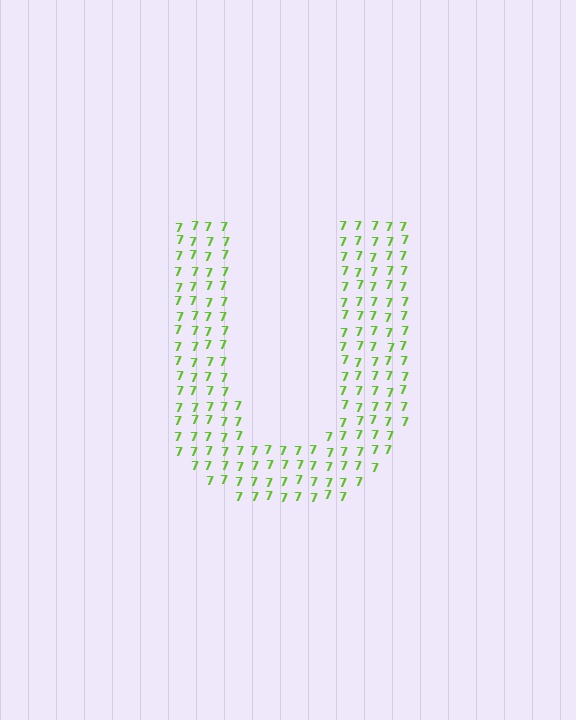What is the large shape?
The large shape is the letter U.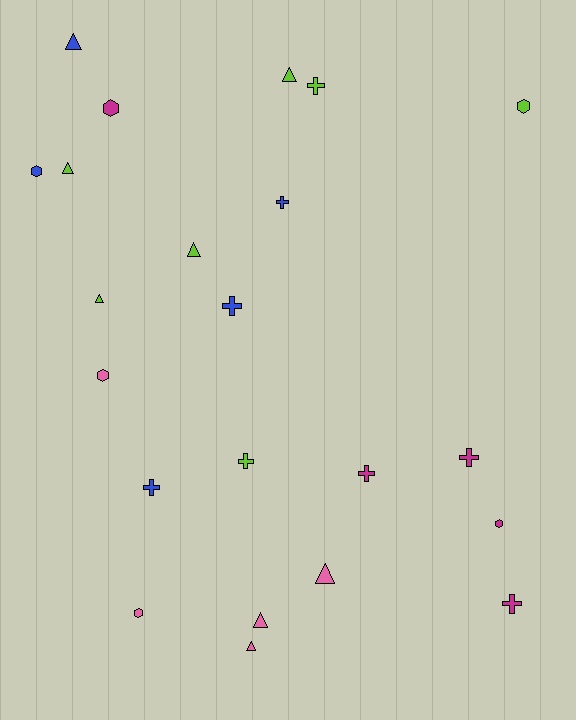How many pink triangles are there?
There are 3 pink triangles.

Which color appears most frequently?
Lime, with 7 objects.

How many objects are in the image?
There are 22 objects.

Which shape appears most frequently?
Cross, with 8 objects.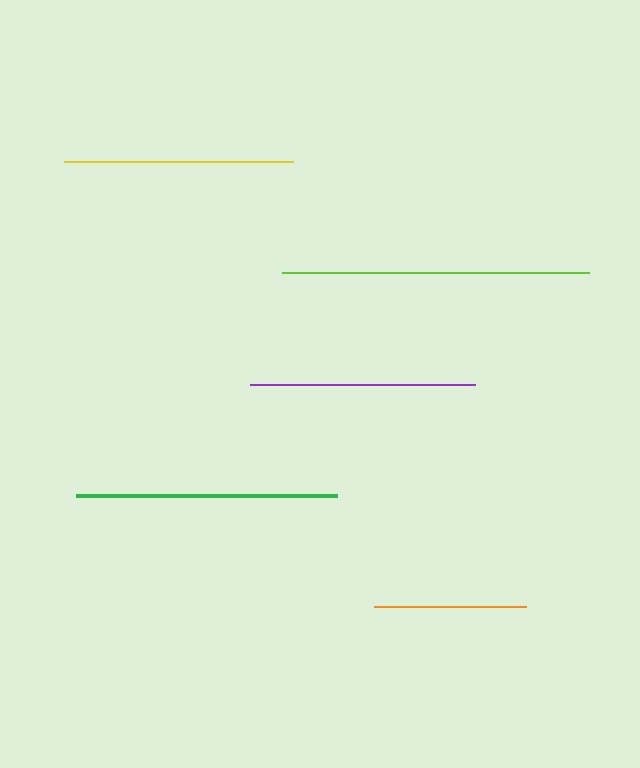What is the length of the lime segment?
The lime segment is approximately 307 pixels long.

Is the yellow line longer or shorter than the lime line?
The lime line is longer than the yellow line.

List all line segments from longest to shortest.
From longest to shortest: lime, green, yellow, purple, orange.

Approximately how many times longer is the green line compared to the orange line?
The green line is approximately 1.7 times the length of the orange line.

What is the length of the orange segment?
The orange segment is approximately 152 pixels long.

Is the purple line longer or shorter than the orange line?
The purple line is longer than the orange line.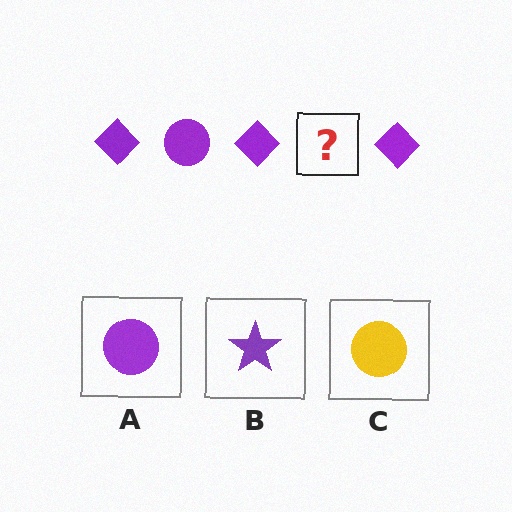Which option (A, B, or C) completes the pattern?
A.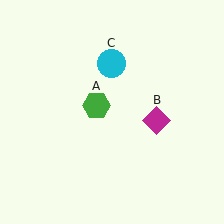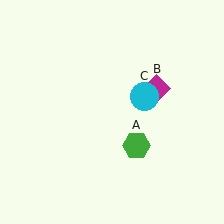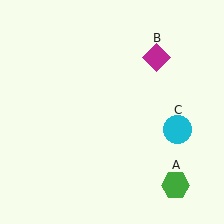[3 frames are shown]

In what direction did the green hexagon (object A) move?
The green hexagon (object A) moved down and to the right.